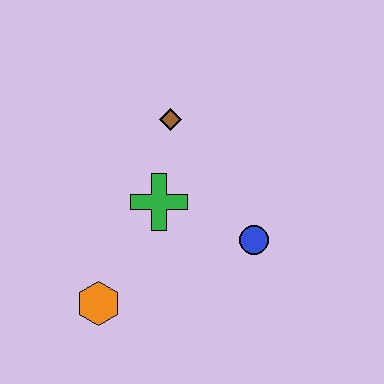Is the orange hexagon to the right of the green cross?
No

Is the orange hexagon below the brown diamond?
Yes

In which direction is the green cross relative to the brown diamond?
The green cross is below the brown diamond.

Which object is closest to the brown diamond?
The green cross is closest to the brown diamond.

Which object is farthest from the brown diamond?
The orange hexagon is farthest from the brown diamond.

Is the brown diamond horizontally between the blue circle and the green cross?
Yes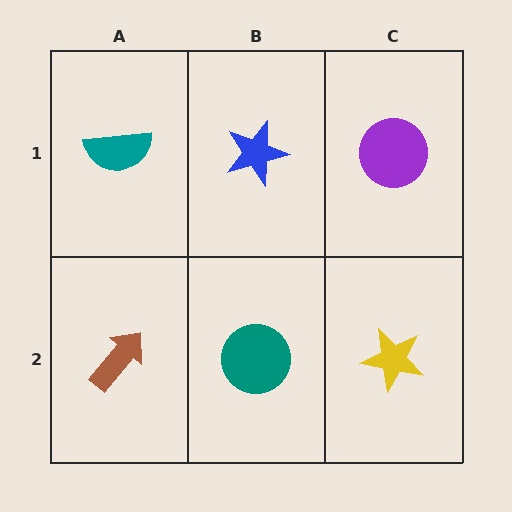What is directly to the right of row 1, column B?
A purple circle.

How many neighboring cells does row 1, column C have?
2.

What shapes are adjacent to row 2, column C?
A purple circle (row 1, column C), a teal circle (row 2, column B).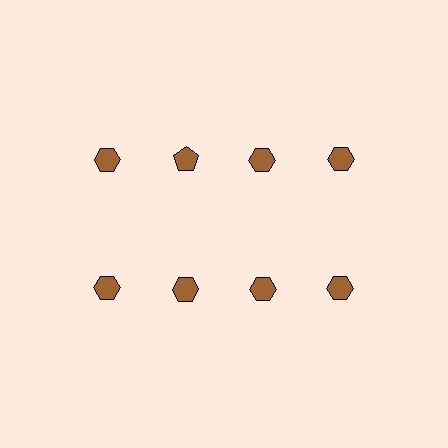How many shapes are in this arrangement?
There are 8 shapes arranged in a grid pattern.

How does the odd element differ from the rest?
It has a different shape: pentagon instead of hexagon.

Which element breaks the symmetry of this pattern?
The brown pentagon in the top row, second from left column breaks the symmetry. All other shapes are brown hexagons.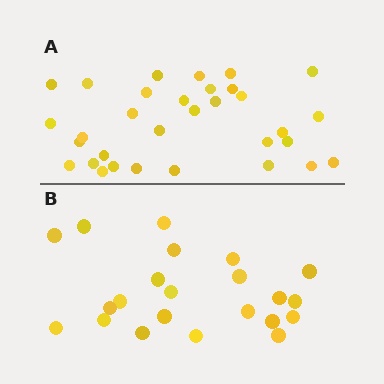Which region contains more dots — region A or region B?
Region A (the top region) has more dots.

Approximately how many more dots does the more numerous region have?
Region A has roughly 10 or so more dots than region B.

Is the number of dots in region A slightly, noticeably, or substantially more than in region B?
Region A has substantially more. The ratio is roughly 1.5 to 1.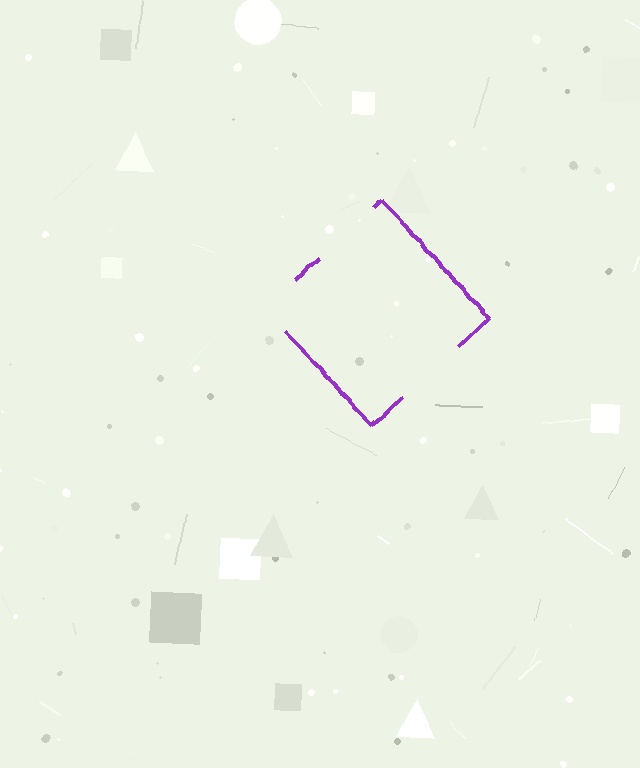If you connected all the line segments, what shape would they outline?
They would outline a diamond.